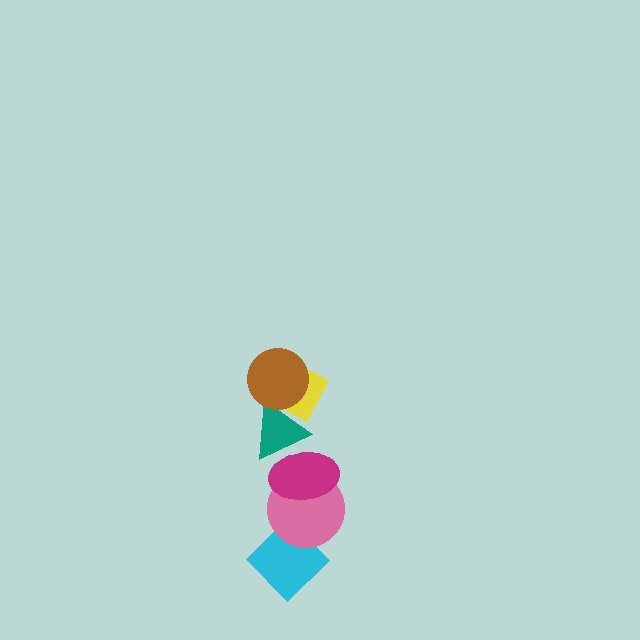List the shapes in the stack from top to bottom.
From top to bottom: the brown circle, the yellow diamond, the teal triangle, the magenta ellipse, the pink circle, the cyan diamond.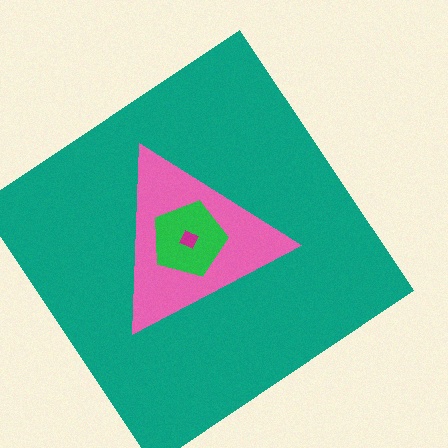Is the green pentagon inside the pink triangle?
Yes.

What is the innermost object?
The magenta diamond.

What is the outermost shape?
The teal diamond.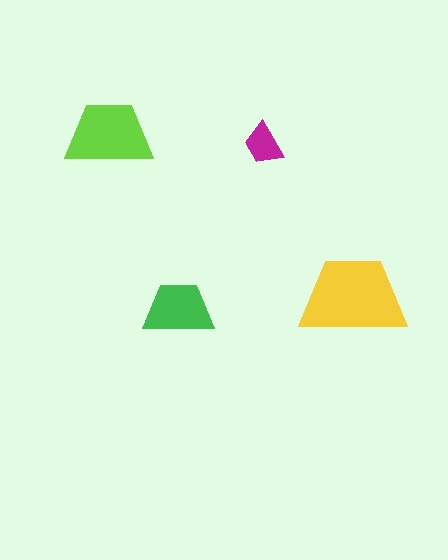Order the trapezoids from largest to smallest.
the yellow one, the lime one, the green one, the magenta one.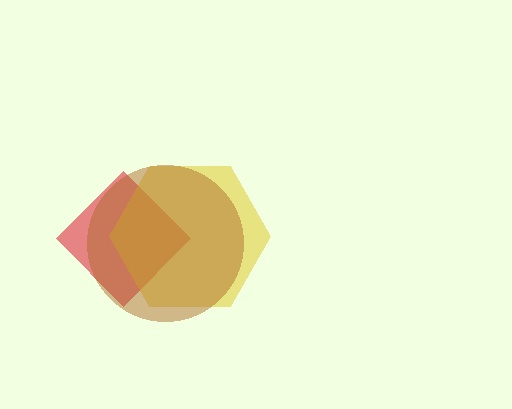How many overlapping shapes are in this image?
There are 3 overlapping shapes in the image.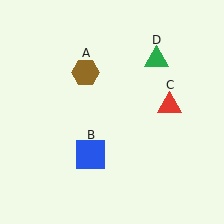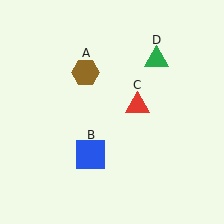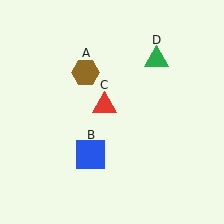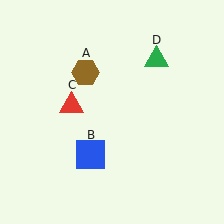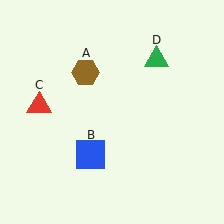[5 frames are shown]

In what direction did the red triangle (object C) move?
The red triangle (object C) moved left.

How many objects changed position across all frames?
1 object changed position: red triangle (object C).